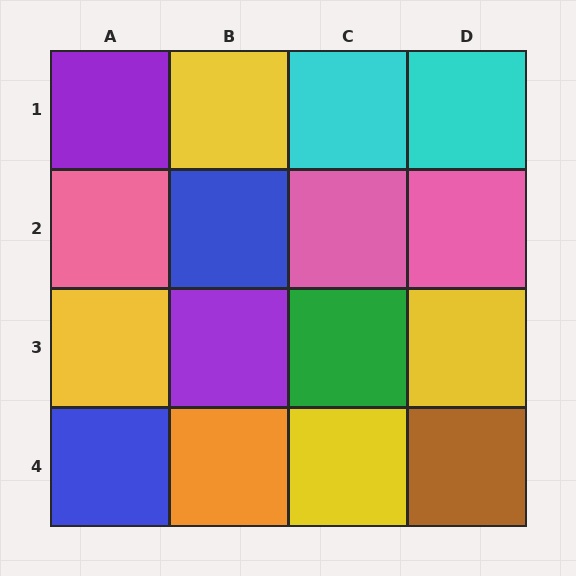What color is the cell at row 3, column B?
Purple.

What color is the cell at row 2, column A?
Pink.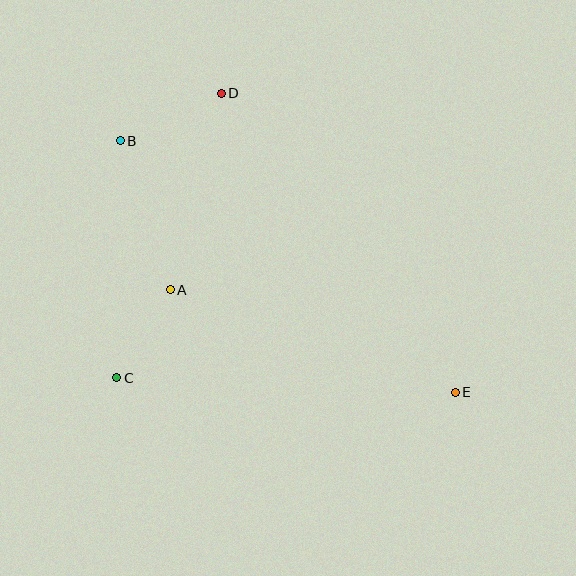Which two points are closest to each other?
Points A and C are closest to each other.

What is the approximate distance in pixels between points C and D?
The distance between C and D is approximately 303 pixels.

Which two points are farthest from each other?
Points B and E are farthest from each other.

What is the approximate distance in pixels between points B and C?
The distance between B and C is approximately 237 pixels.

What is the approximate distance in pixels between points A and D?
The distance between A and D is approximately 203 pixels.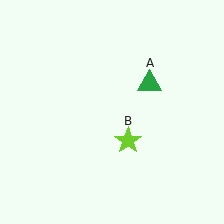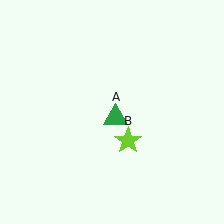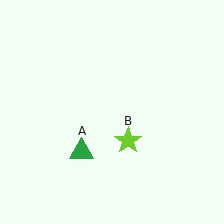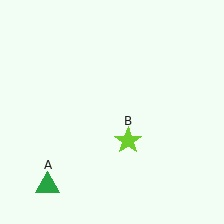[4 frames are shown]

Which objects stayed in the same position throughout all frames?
Lime star (object B) remained stationary.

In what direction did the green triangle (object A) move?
The green triangle (object A) moved down and to the left.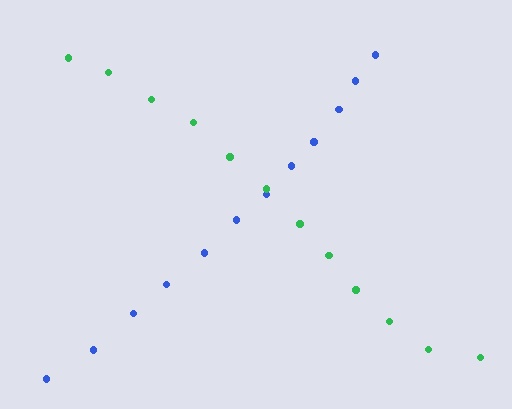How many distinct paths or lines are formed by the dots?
There are 2 distinct paths.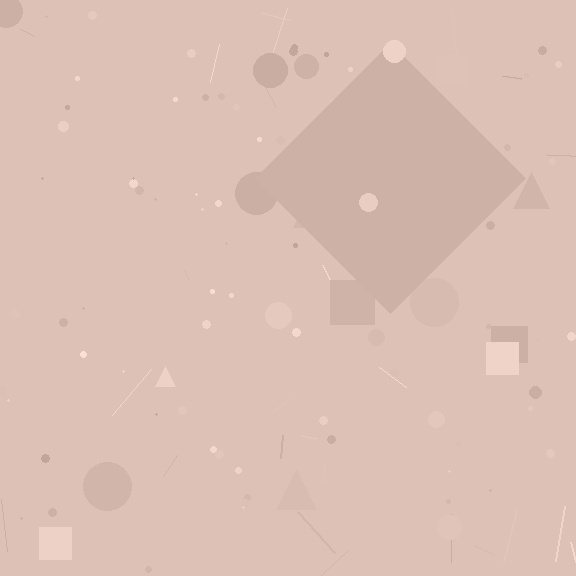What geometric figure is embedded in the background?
A diamond is embedded in the background.